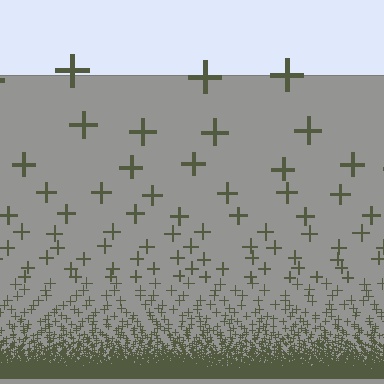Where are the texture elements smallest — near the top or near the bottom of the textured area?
Near the bottom.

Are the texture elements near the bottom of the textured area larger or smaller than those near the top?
Smaller. The gradient is inverted — elements near the bottom are smaller and denser.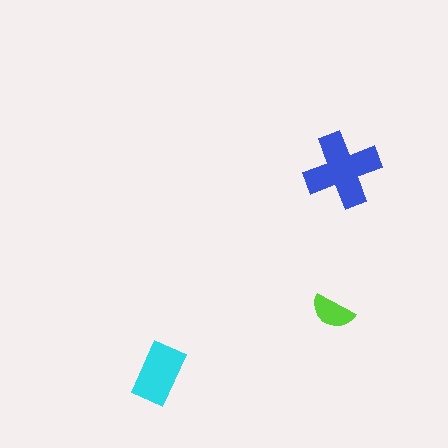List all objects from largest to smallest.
The blue cross, the cyan rectangle, the lime semicircle.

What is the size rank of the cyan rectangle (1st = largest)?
2nd.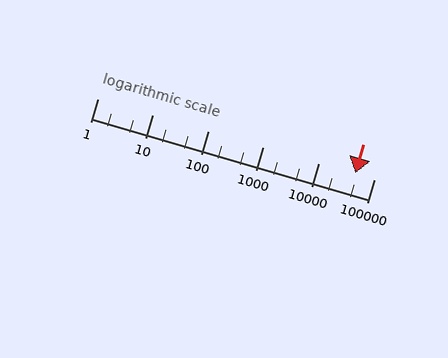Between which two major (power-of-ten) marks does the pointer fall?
The pointer is between 10000 and 100000.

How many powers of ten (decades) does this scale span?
The scale spans 5 decades, from 1 to 100000.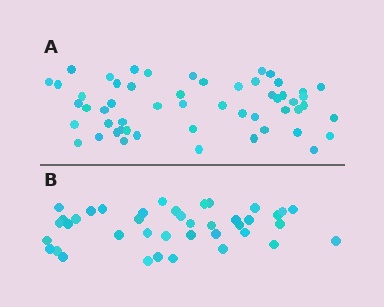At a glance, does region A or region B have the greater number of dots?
Region A (the top region) has more dots.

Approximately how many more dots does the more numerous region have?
Region A has approximately 15 more dots than region B.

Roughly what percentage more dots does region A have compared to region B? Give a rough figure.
About 35% more.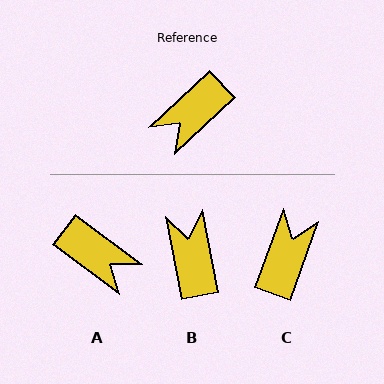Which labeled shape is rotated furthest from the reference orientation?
C, about 153 degrees away.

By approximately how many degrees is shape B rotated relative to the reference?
Approximately 123 degrees clockwise.